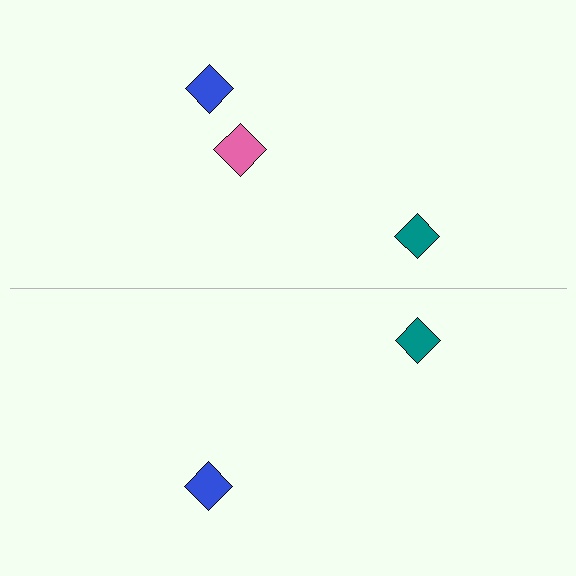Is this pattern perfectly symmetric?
No, the pattern is not perfectly symmetric. A pink diamond is missing from the bottom side.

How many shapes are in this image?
There are 5 shapes in this image.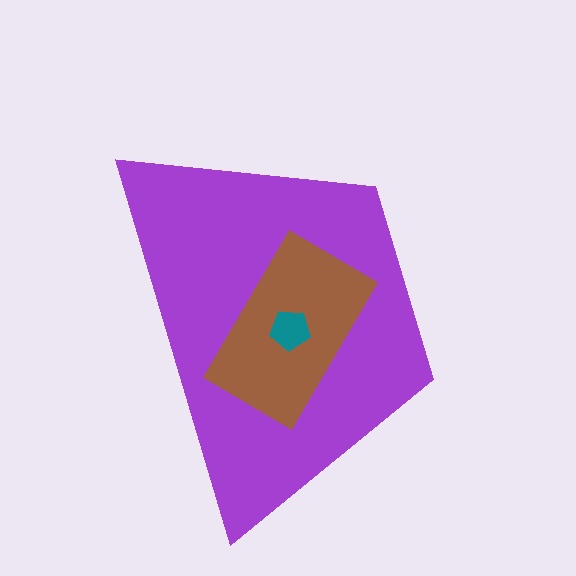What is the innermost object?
The teal pentagon.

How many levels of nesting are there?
3.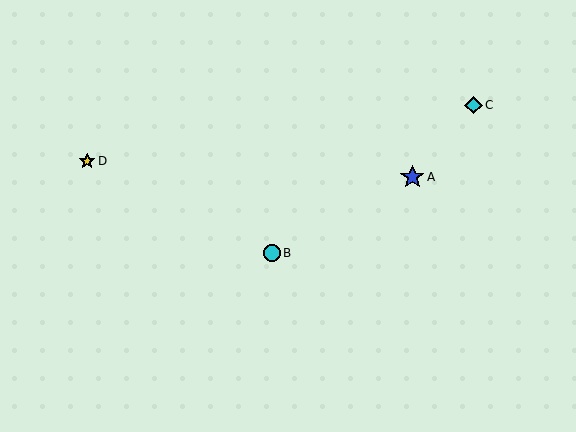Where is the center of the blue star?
The center of the blue star is at (412, 177).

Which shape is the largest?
The blue star (labeled A) is the largest.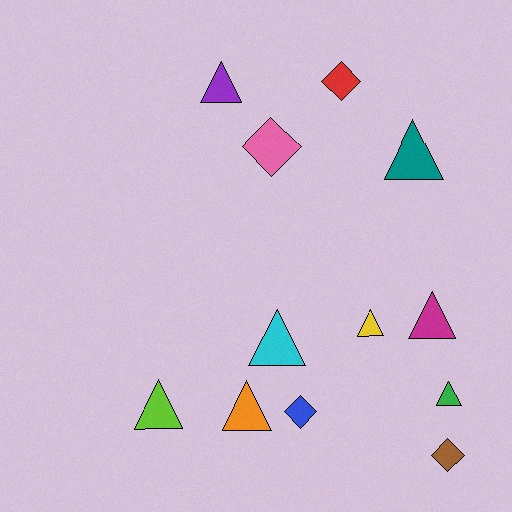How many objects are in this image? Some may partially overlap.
There are 12 objects.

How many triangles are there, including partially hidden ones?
There are 8 triangles.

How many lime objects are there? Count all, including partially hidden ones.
There is 1 lime object.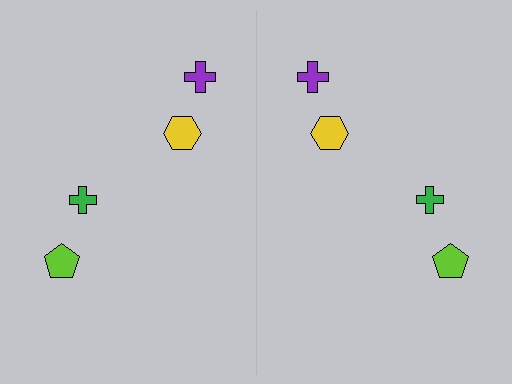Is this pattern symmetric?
Yes, this pattern has bilateral (reflection) symmetry.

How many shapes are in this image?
There are 8 shapes in this image.